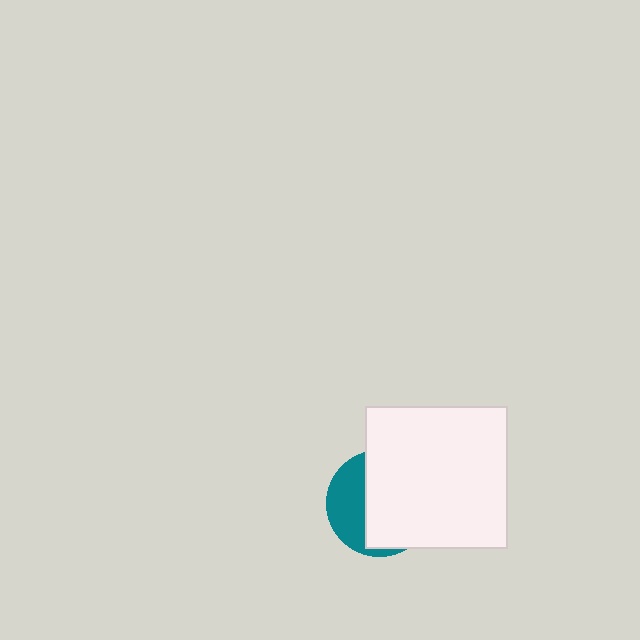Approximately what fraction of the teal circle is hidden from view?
Roughly 64% of the teal circle is hidden behind the white square.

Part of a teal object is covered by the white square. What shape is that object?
It is a circle.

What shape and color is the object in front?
The object in front is a white square.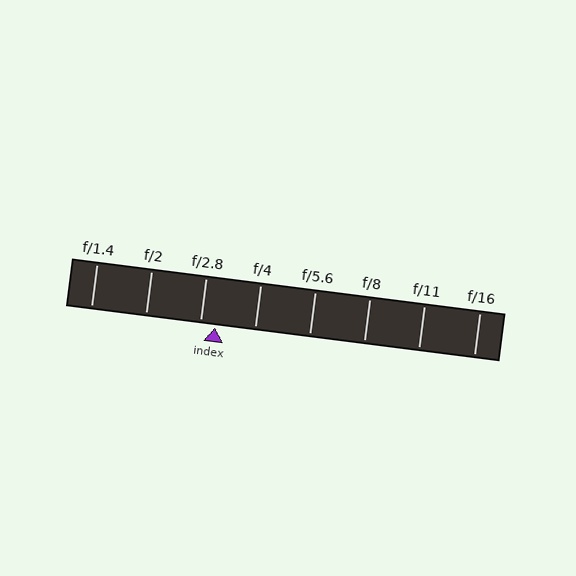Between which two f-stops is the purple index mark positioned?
The index mark is between f/2.8 and f/4.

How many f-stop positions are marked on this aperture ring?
There are 8 f-stop positions marked.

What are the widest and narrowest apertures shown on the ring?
The widest aperture shown is f/1.4 and the narrowest is f/16.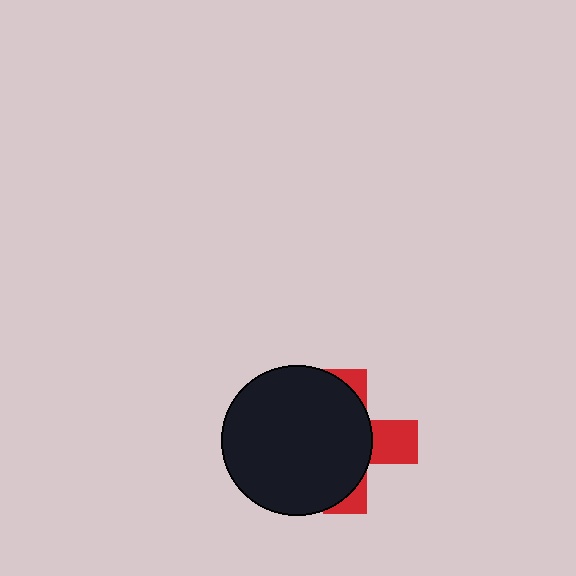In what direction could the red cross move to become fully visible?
The red cross could move right. That would shift it out from behind the black circle entirely.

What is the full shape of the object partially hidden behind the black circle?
The partially hidden object is a red cross.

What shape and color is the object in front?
The object in front is a black circle.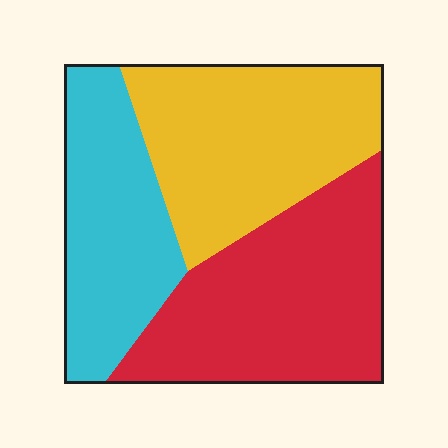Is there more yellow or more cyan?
Yellow.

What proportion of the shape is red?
Red covers 38% of the shape.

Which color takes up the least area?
Cyan, at roughly 25%.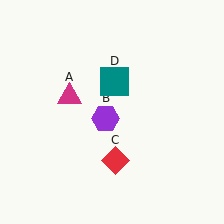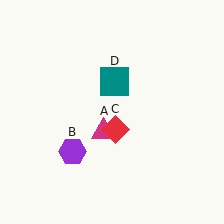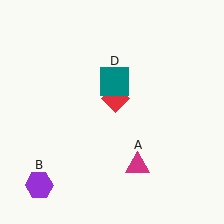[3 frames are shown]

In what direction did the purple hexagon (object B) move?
The purple hexagon (object B) moved down and to the left.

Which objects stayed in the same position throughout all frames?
Teal square (object D) remained stationary.